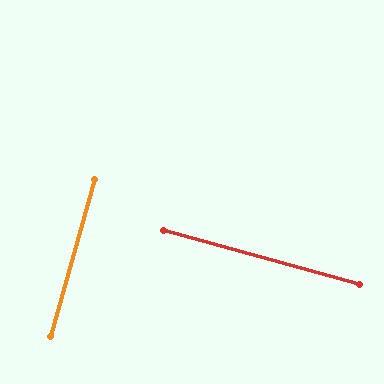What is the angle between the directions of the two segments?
Approximately 90 degrees.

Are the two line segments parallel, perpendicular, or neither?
Perpendicular — they meet at approximately 90°.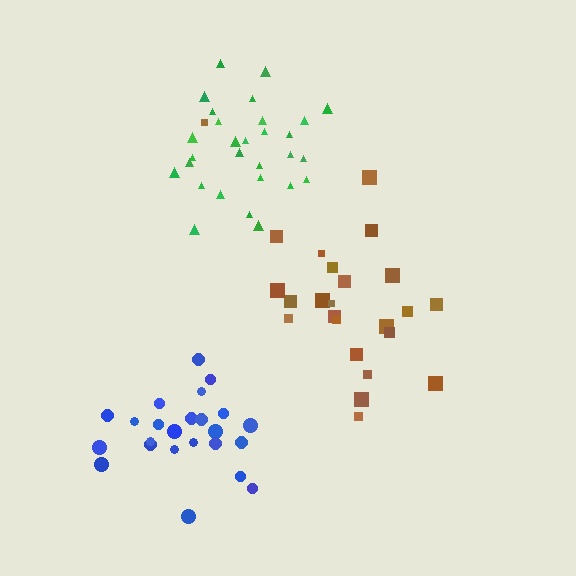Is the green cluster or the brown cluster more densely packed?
Green.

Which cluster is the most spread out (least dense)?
Brown.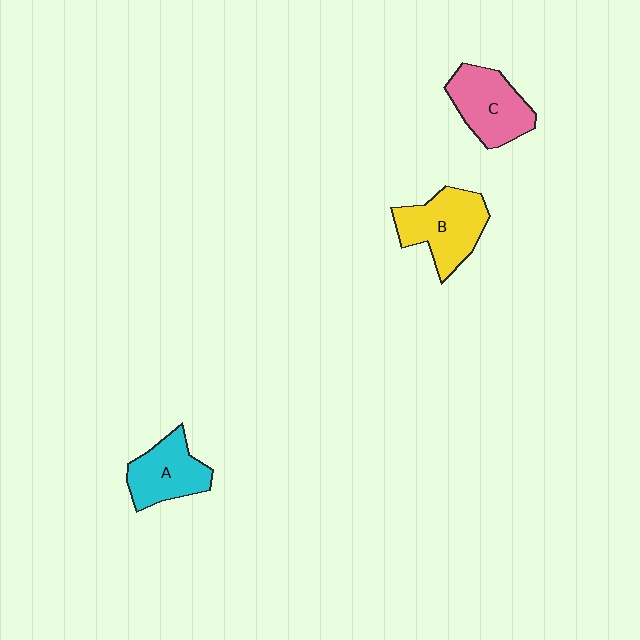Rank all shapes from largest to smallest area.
From largest to smallest: B (yellow), C (pink), A (cyan).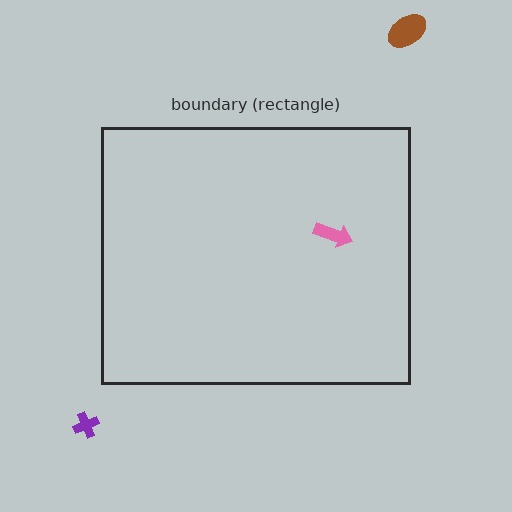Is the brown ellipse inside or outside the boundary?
Outside.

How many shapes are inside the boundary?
1 inside, 2 outside.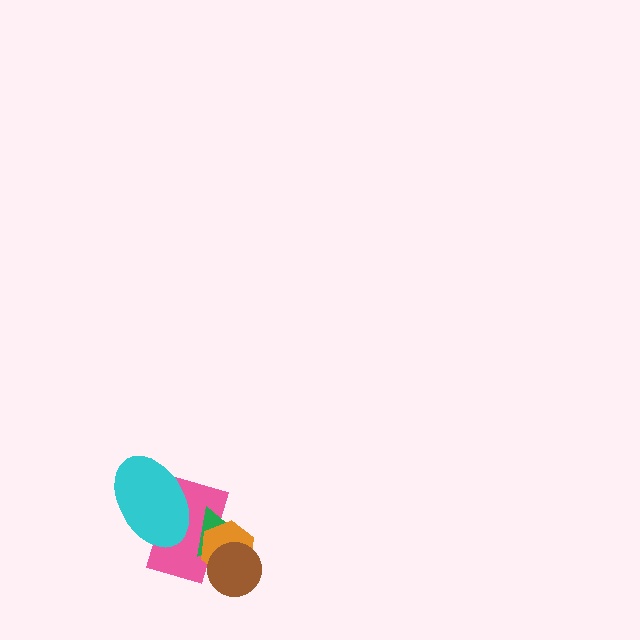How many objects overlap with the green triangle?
3 objects overlap with the green triangle.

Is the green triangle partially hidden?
Yes, it is partially covered by another shape.